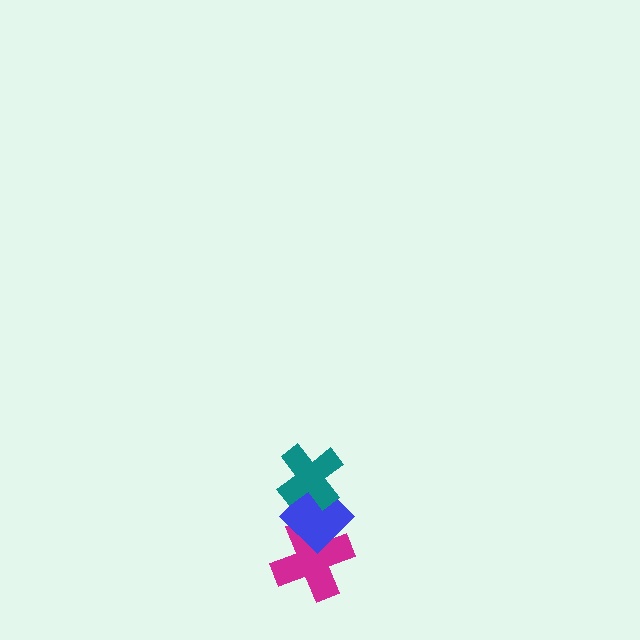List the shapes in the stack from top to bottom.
From top to bottom: the teal cross, the blue diamond, the magenta cross.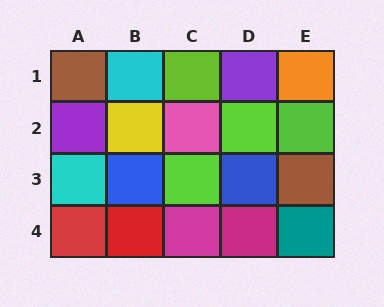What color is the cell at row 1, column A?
Brown.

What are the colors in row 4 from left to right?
Red, red, magenta, magenta, teal.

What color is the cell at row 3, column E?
Brown.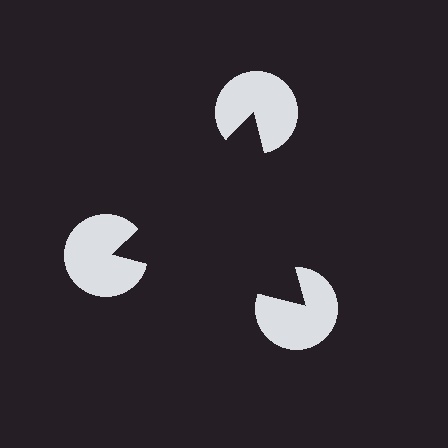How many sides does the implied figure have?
3 sides.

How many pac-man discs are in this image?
There are 3 — one at each vertex of the illusory triangle.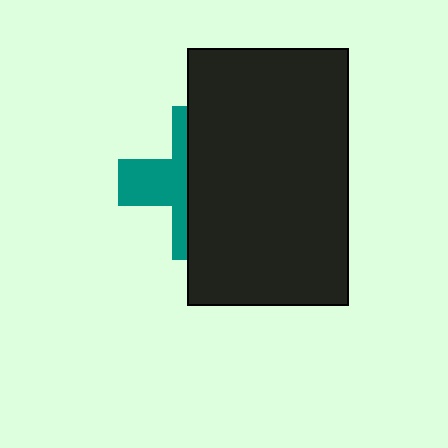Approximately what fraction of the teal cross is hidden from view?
Roughly 59% of the teal cross is hidden behind the black rectangle.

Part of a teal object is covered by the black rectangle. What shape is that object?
It is a cross.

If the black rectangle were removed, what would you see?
You would see the complete teal cross.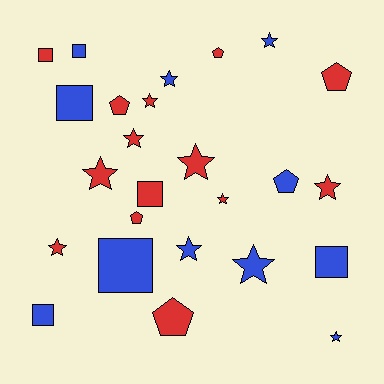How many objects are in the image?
There are 25 objects.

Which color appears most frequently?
Red, with 14 objects.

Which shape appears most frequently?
Star, with 12 objects.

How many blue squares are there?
There are 5 blue squares.